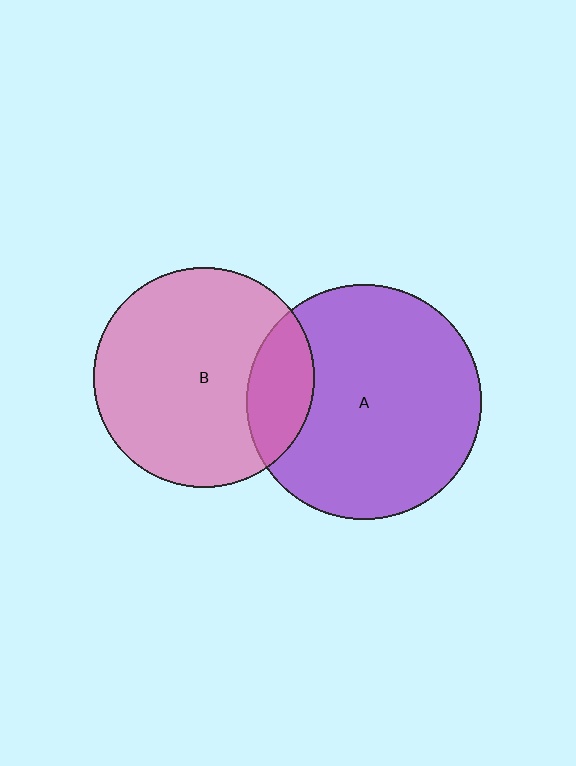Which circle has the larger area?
Circle A (purple).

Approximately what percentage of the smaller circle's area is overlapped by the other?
Approximately 20%.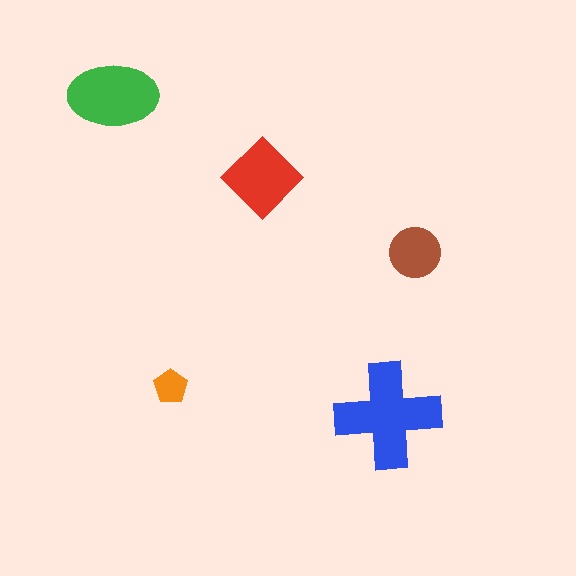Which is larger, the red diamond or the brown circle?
The red diamond.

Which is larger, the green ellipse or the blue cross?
The blue cross.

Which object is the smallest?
The orange pentagon.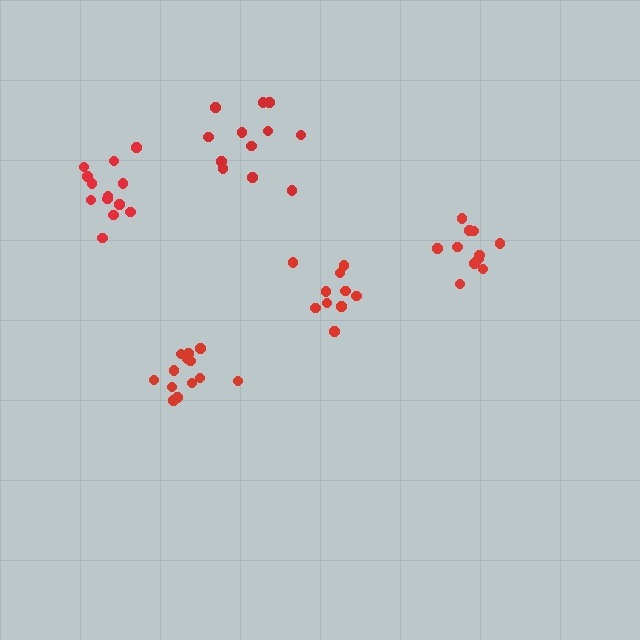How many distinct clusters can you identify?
There are 5 distinct clusters.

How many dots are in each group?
Group 1: 12 dots, Group 2: 10 dots, Group 3: 11 dots, Group 4: 13 dots, Group 5: 13 dots (59 total).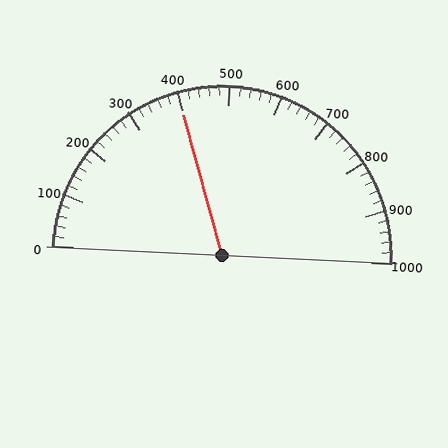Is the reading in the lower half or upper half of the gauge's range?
The reading is in the lower half of the range (0 to 1000).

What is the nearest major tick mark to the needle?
The nearest major tick mark is 400.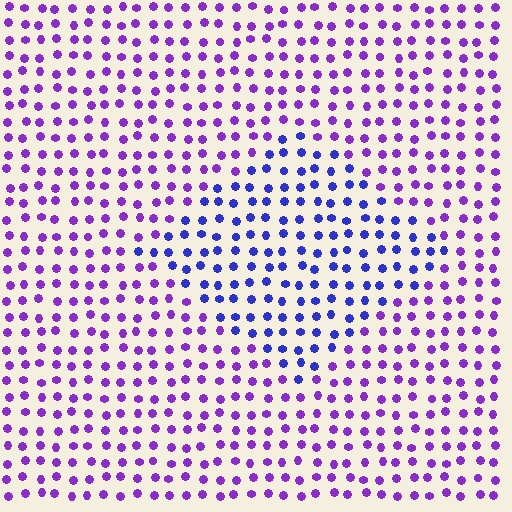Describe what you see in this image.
The image is filled with small purple elements in a uniform arrangement. A diamond-shaped region is visible where the elements are tinted to a slightly different hue, forming a subtle color boundary.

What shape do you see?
I see a diamond.